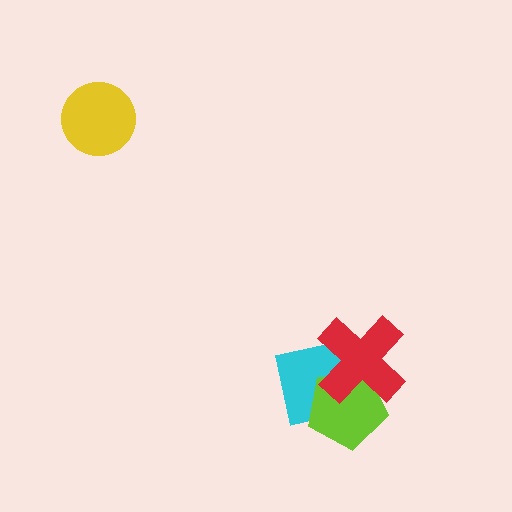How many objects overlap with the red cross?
2 objects overlap with the red cross.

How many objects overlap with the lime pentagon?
2 objects overlap with the lime pentagon.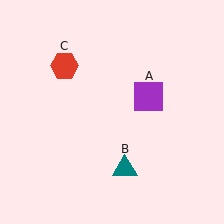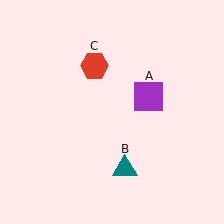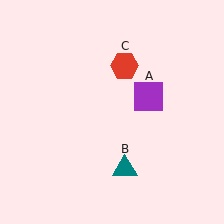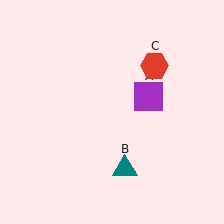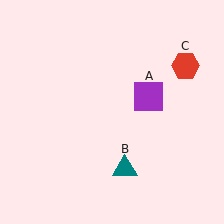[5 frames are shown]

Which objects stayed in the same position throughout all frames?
Purple square (object A) and teal triangle (object B) remained stationary.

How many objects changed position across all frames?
1 object changed position: red hexagon (object C).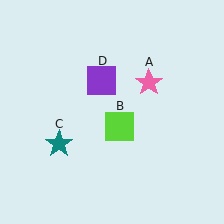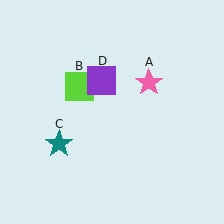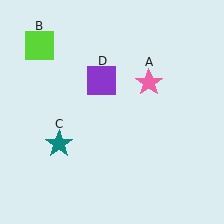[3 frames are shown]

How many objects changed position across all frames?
1 object changed position: lime square (object B).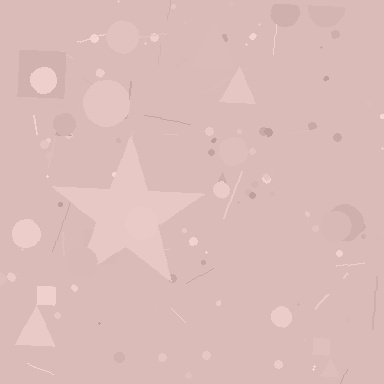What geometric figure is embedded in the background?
A star is embedded in the background.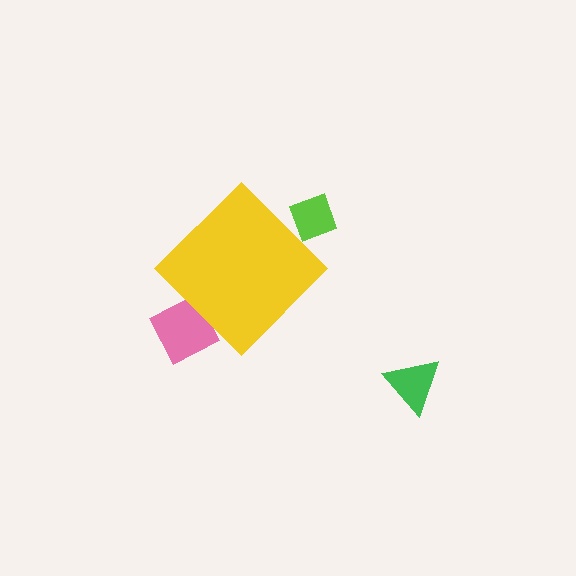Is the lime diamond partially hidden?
Yes, the lime diamond is partially hidden behind the yellow diamond.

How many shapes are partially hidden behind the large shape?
2 shapes are partially hidden.